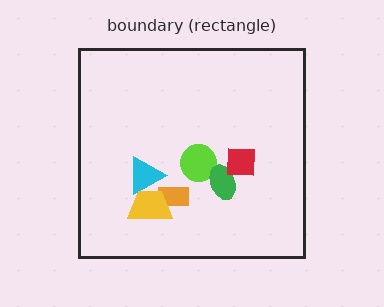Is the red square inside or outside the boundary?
Inside.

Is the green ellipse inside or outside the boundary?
Inside.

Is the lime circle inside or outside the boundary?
Inside.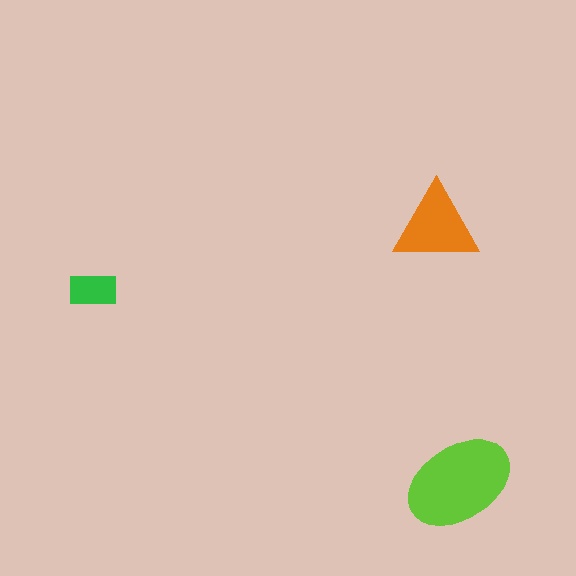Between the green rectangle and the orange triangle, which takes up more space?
The orange triangle.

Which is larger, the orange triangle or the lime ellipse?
The lime ellipse.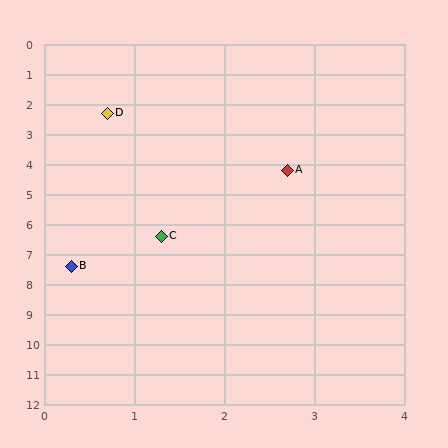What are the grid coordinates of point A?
Point A is at approximately (2.7, 4.2).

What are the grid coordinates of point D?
Point D is at approximately (0.7, 2.3).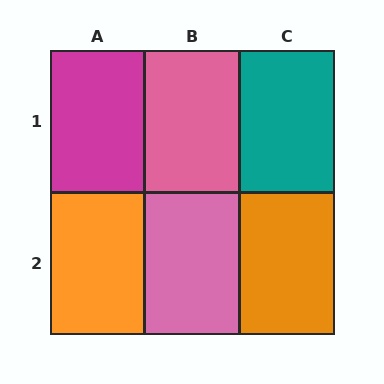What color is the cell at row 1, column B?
Pink.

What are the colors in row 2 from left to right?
Orange, pink, orange.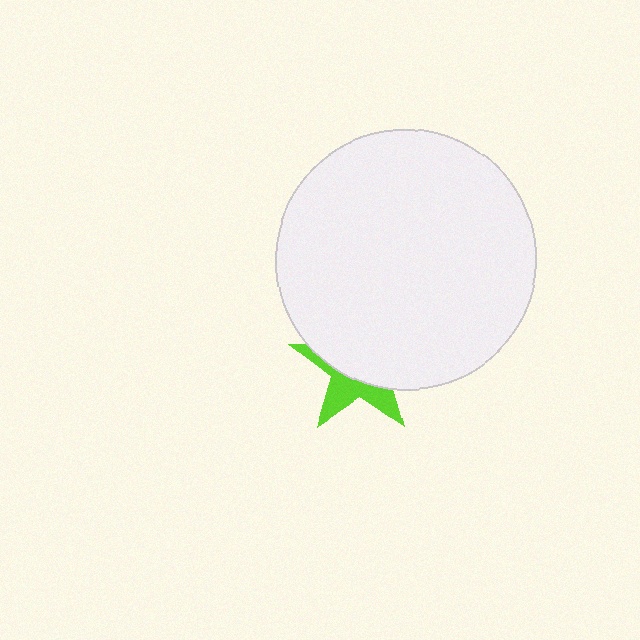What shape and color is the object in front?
The object in front is a white circle.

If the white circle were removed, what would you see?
You would see the complete lime star.